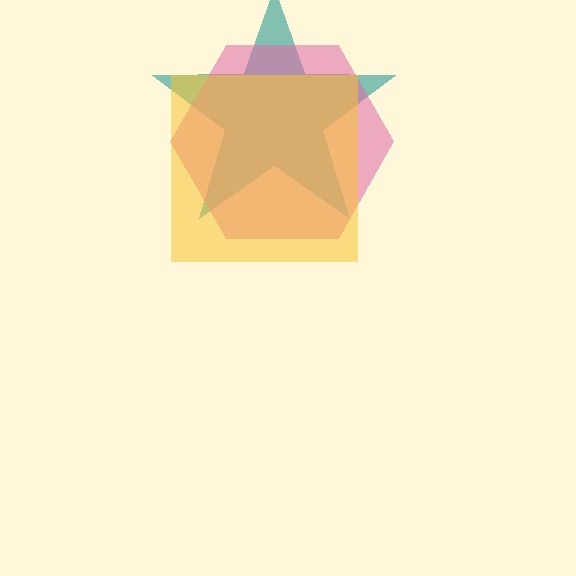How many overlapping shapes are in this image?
There are 3 overlapping shapes in the image.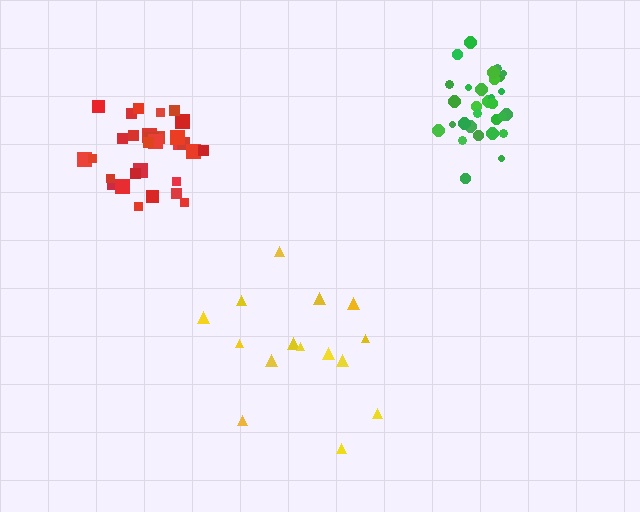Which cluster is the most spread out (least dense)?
Yellow.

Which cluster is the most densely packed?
Green.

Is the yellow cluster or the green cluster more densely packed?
Green.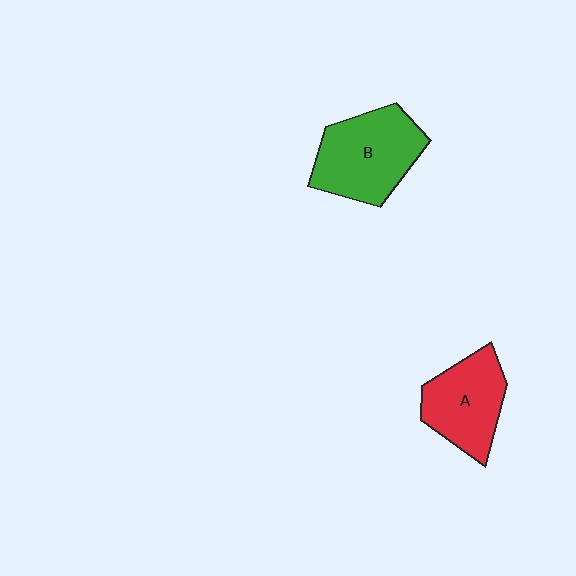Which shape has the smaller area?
Shape A (red).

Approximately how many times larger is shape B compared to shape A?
Approximately 1.2 times.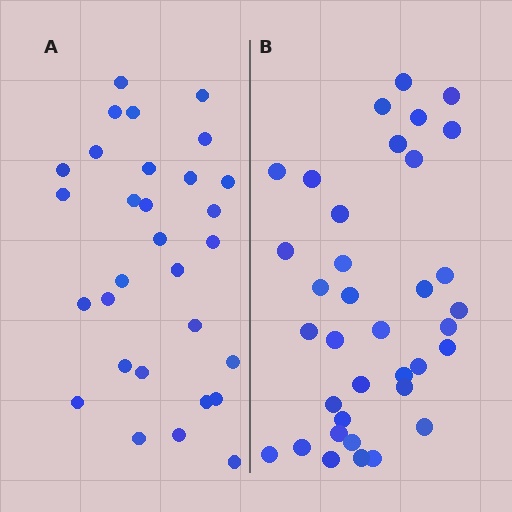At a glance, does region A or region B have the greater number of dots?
Region B (the right region) has more dots.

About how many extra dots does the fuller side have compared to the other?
Region B has about 6 more dots than region A.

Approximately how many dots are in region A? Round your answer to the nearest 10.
About 30 dots.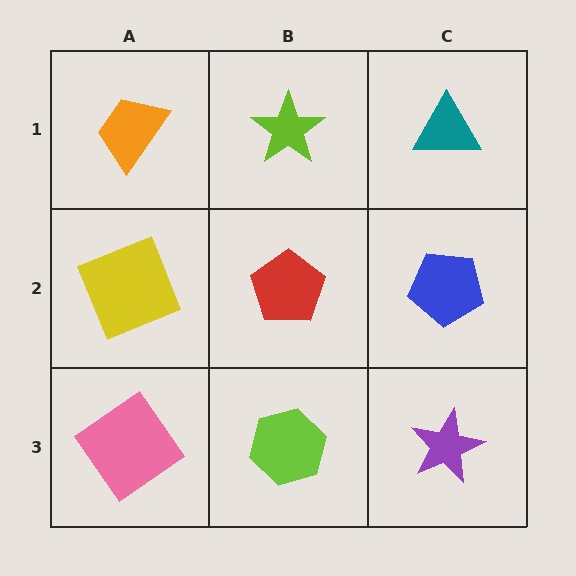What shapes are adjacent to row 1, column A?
A yellow square (row 2, column A), a lime star (row 1, column B).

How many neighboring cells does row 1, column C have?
2.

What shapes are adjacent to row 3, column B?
A red pentagon (row 2, column B), a pink diamond (row 3, column A), a purple star (row 3, column C).